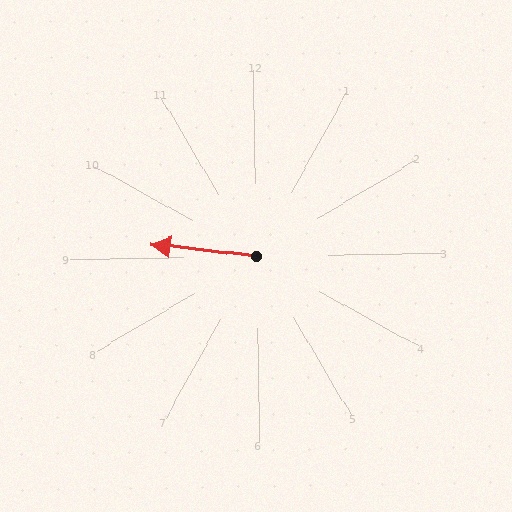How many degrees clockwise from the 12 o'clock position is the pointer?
Approximately 277 degrees.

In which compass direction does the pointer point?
West.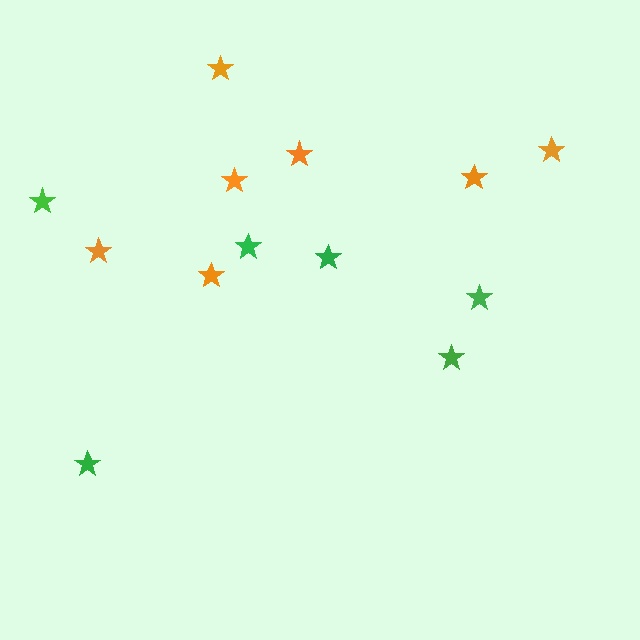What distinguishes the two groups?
There are 2 groups: one group of green stars (6) and one group of orange stars (7).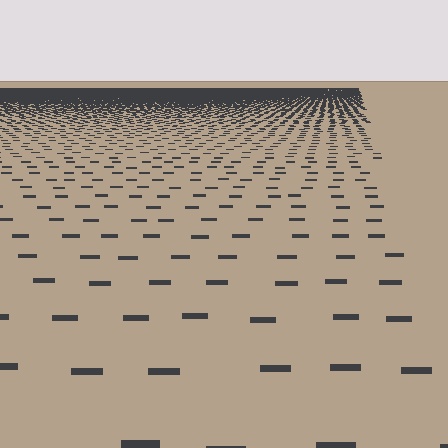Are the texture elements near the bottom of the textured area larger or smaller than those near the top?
Larger. Near the bottom, elements are closer to the viewer and appear at a bigger on-screen size.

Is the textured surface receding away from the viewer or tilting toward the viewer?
The surface is receding away from the viewer. Texture elements get smaller and denser toward the top.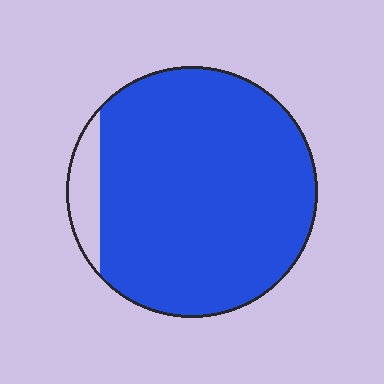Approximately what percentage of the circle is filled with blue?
Approximately 90%.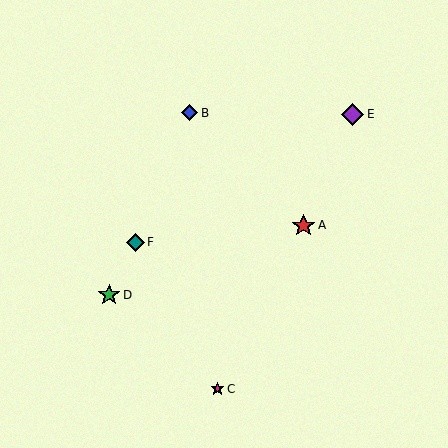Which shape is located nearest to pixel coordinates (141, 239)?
The teal diamond (labeled F) at (135, 242) is nearest to that location.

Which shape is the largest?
The red star (labeled A) is the largest.